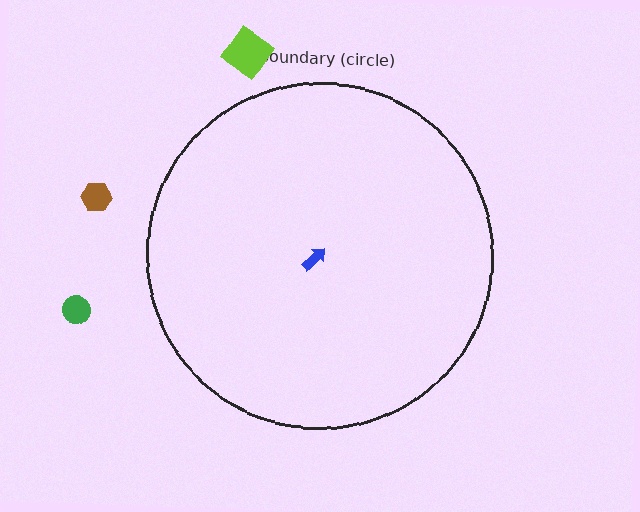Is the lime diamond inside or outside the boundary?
Outside.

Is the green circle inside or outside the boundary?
Outside.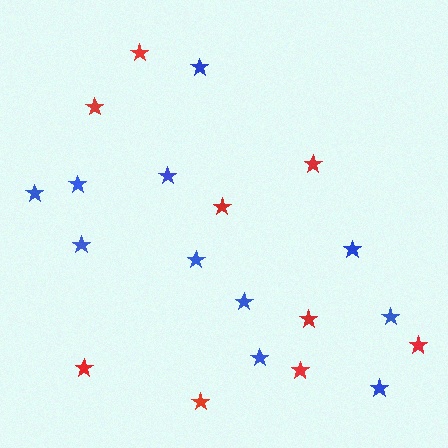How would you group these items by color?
There are 2 groups: one group of red stars (9) and one group of blue stars (11).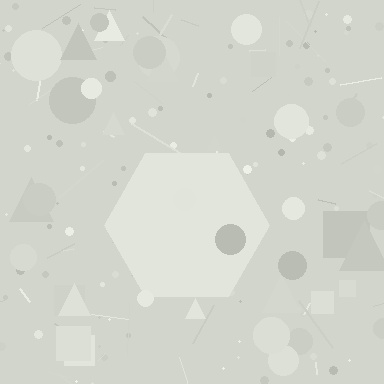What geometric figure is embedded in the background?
A hexagon is embedded in the background.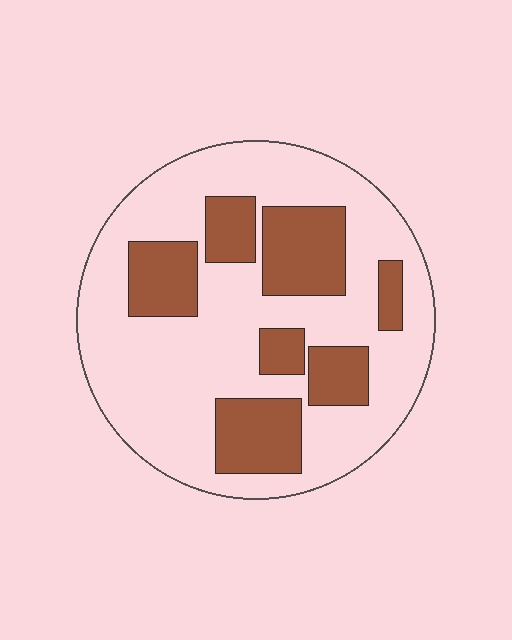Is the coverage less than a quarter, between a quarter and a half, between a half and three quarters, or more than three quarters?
Between a quarter and a half.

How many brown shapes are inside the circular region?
7.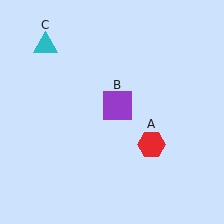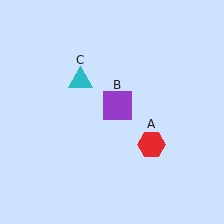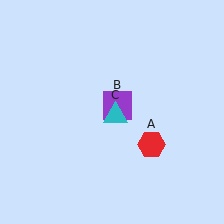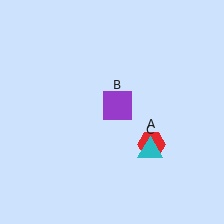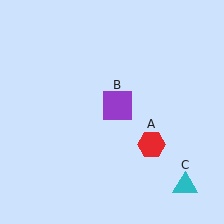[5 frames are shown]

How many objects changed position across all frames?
1 object changed position: cyan triangle (object C).